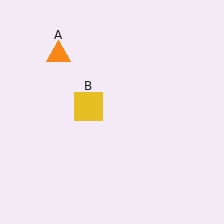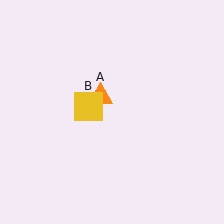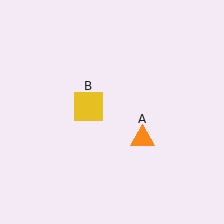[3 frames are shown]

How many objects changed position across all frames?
1 object changed position: orange triangle (object A).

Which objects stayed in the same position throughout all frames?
Yellow square (object B) remained stationary.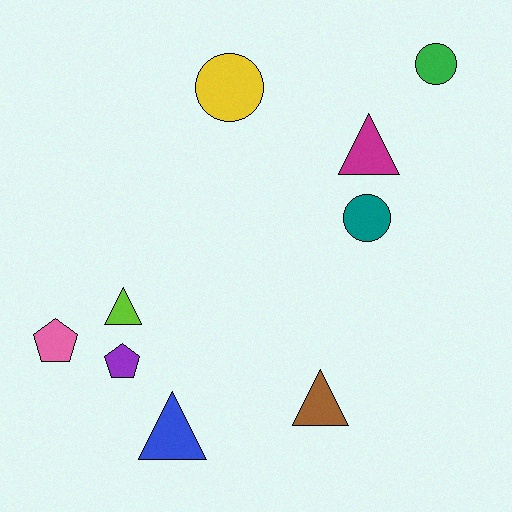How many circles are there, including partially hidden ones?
There are 3 circles.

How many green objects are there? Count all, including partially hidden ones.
There is 1 green object.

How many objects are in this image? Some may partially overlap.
There are 9 objects.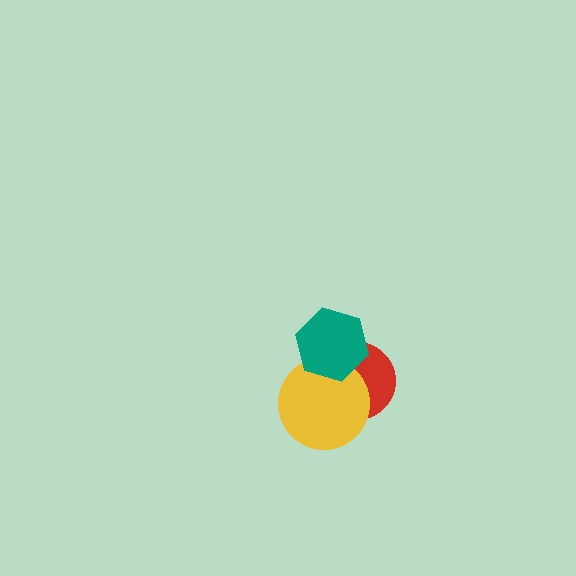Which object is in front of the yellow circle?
The teal hexagon is in front of the yellow circle.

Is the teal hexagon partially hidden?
No, no other shape covers it.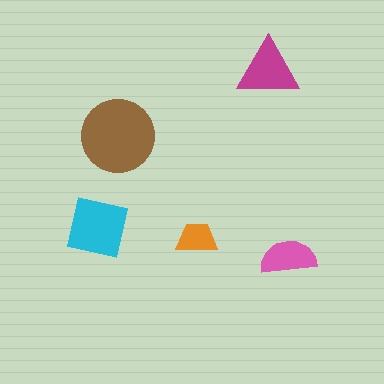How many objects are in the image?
There are 5 objects in the image.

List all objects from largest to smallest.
The brown circle, the cyan square, the magenta triangle, the pink semicircle, the orange trapezoid.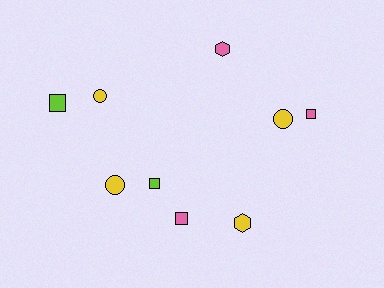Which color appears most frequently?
Yellow, with 4 objects.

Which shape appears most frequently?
Square, with 4 objects.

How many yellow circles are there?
There are 3 yellow circles.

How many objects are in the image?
There are 9 objects.